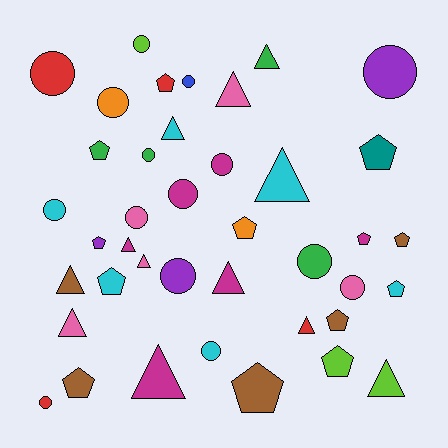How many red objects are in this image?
There are 4 red objects.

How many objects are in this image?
There are 40 objects.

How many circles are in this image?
There are 15 circles.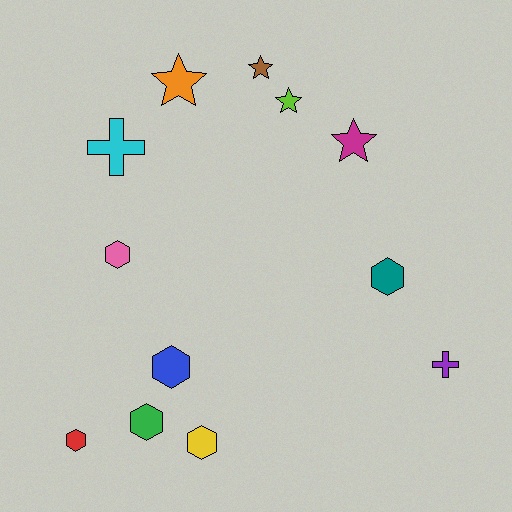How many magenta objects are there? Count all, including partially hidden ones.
There is 1 magenta object.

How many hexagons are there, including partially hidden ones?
There are 6 hexagons.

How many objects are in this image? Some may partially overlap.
There are 12 objects.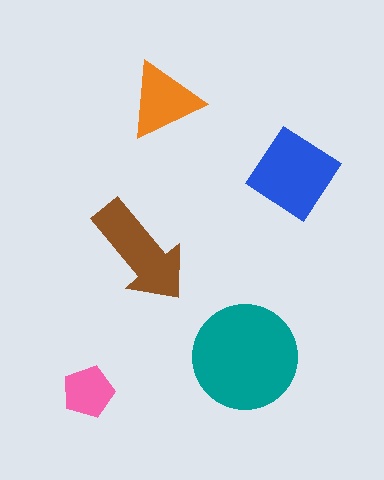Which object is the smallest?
The pink pentagon.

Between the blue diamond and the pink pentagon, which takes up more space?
The blue diamond.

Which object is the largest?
The teal circle.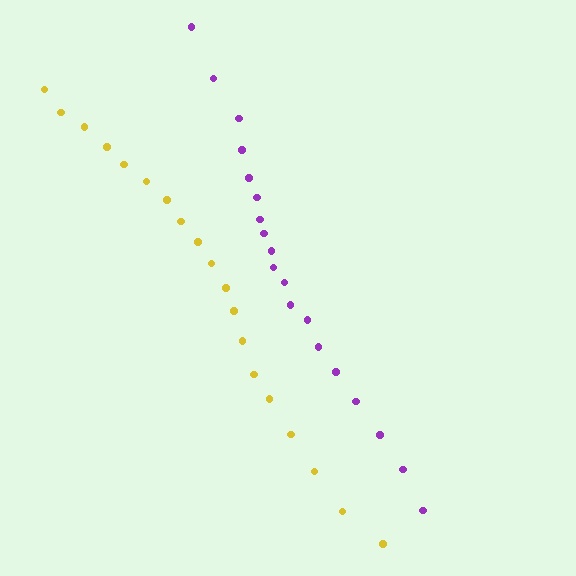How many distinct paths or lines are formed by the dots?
There are 2 distinct paths.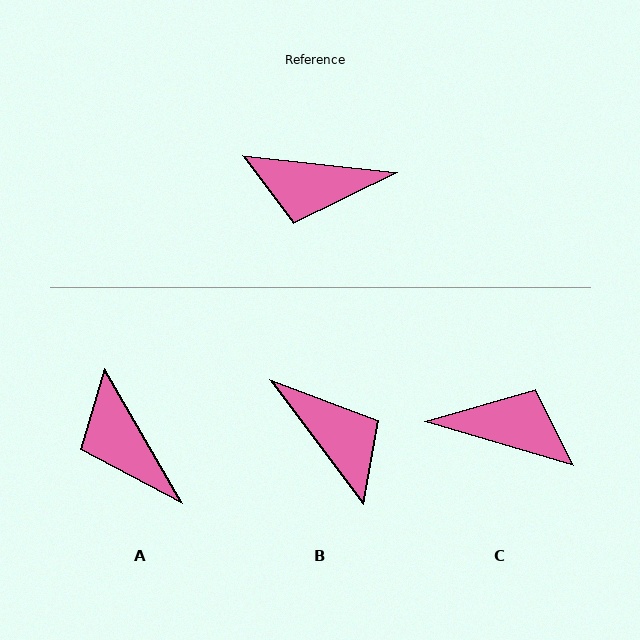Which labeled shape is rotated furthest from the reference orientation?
C, about 170 degrees away.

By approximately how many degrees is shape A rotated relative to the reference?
Approximately 53 degrees clockwise.